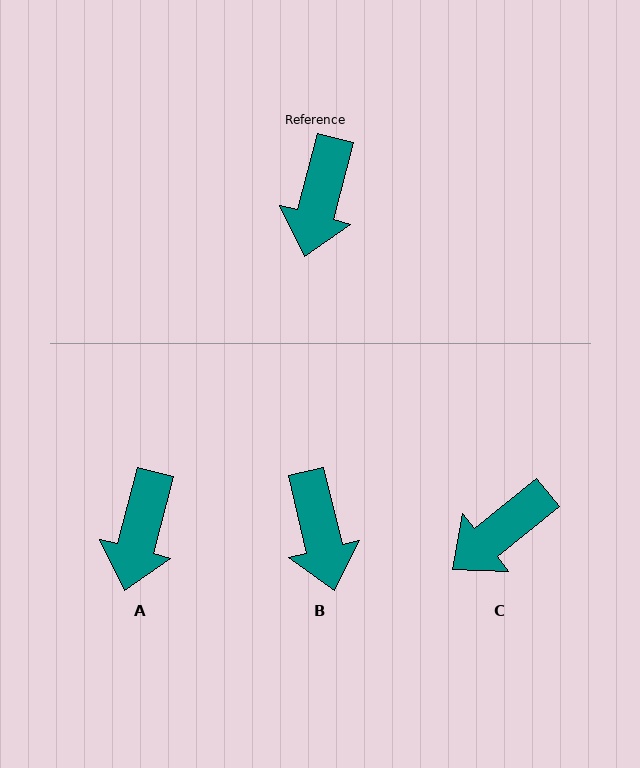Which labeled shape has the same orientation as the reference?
A.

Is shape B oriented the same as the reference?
No, it is off by about 28 degrees.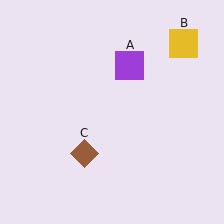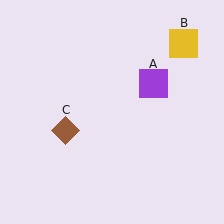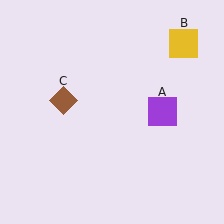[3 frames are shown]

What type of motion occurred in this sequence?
The purple square (object A), brown diamond (object C) rotated clockwise around the center of the scene.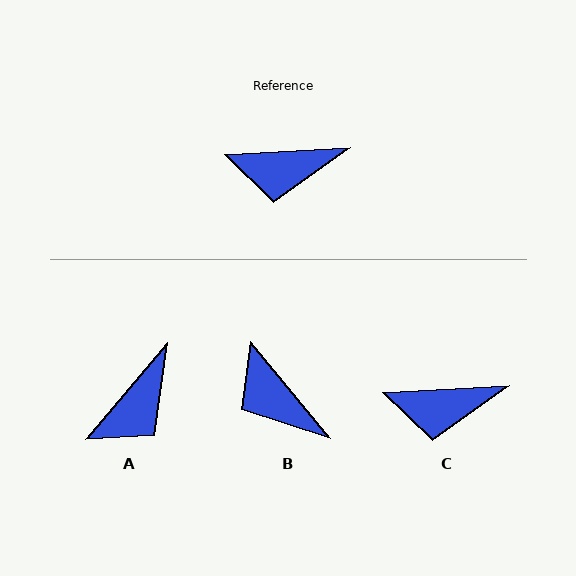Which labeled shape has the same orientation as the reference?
C.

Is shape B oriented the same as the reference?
No, it is off by about 54 degrees.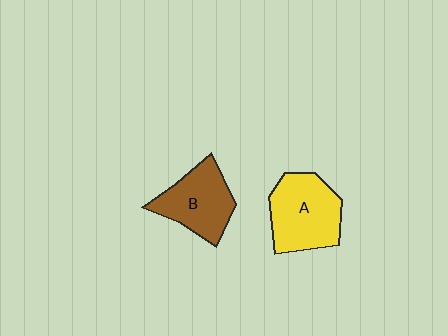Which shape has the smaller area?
Shape B (brown).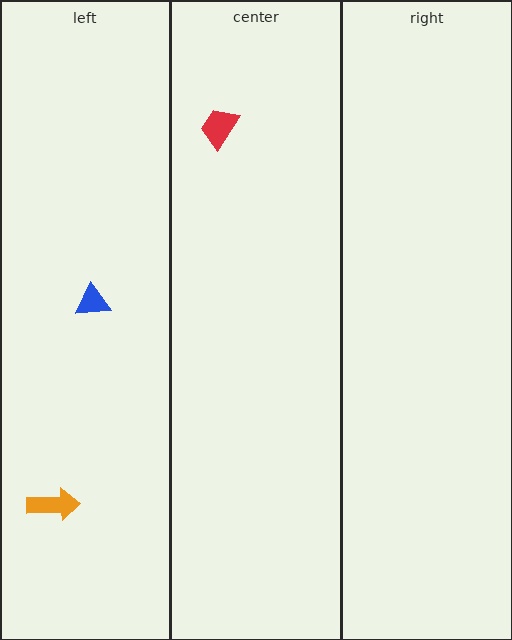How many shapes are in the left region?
2.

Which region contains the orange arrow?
The left region.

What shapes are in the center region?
The red trapezoid.